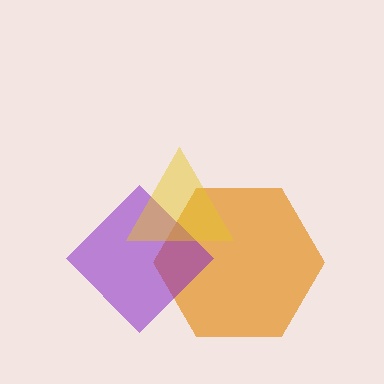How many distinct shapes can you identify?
There are 3 distinct shapes: an orange hexagon, a purple diamond, a yellow triangle.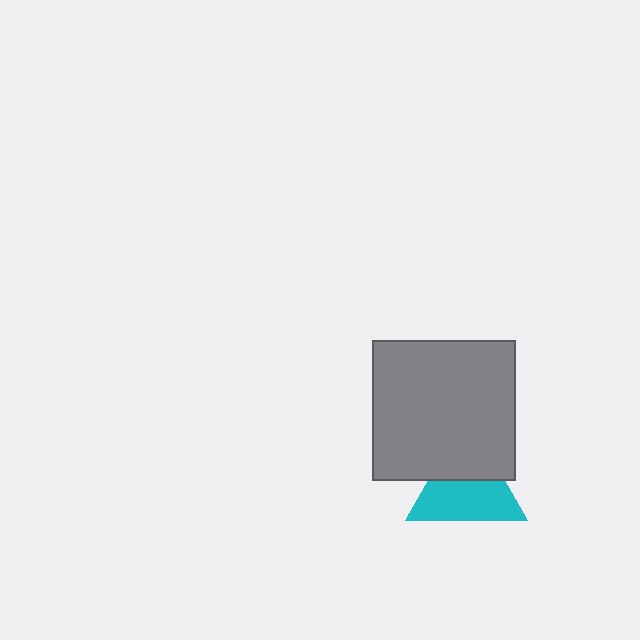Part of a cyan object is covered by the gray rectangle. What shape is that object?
It is a triangle.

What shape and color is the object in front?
The object in front is a gray rectangle.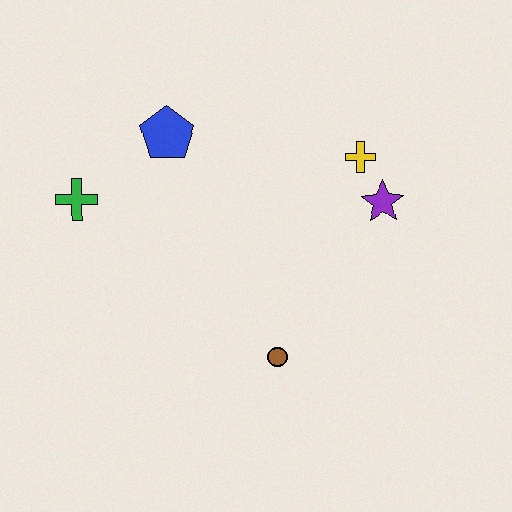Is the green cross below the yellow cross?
Yes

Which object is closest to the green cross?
The blue pentagon is closest to the green cross.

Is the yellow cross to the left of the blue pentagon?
No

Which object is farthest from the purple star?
The green cross is farthest from the purple star.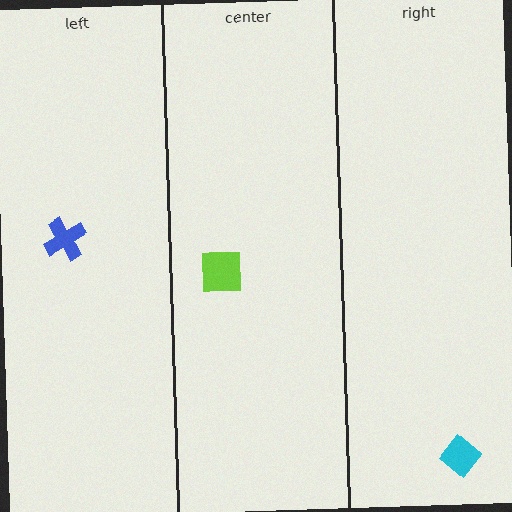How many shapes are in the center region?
1.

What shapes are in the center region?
The lime square.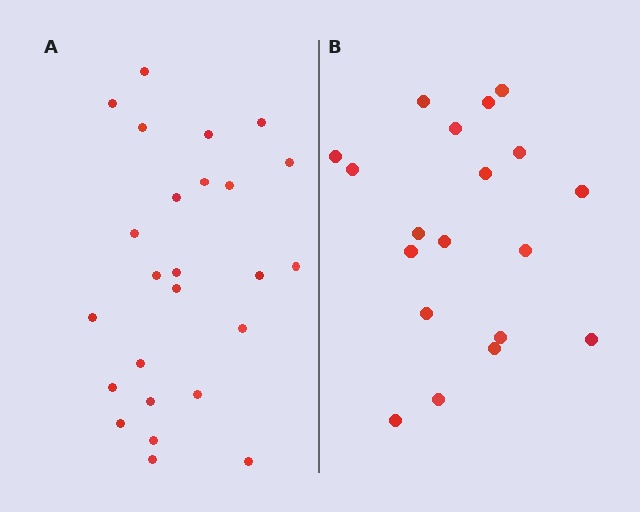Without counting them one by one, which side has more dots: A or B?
Region A (the left region) has more dots.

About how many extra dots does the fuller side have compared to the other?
Region A has about 6 more dots than region B.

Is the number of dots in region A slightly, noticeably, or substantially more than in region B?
Region A has noticeably more, but not dramatically so. The ratio is roughly 1.3 to 1.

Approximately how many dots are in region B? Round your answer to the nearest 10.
About 20 dots. (The exact count is 19, which rounds to 20.)